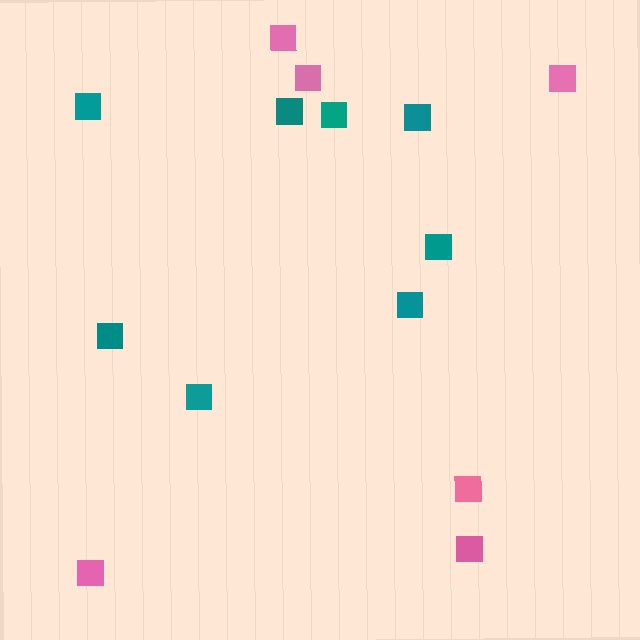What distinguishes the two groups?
There are 2 groups: one group of teal squares (8) and one group of pink squares (6).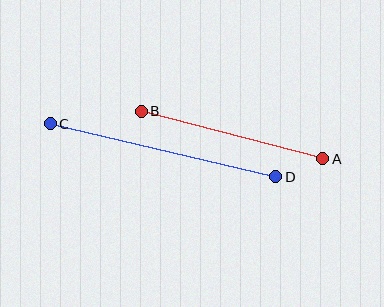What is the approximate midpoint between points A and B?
The midpoint is at approximately (232, 135) pixels.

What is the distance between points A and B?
The distance is approximately 188 pixels.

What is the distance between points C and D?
The distance is approximately 232 pixels.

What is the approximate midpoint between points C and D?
The midpoint is at approximately (163, 150) pixels.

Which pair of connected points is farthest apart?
Points C and D are farthest apart.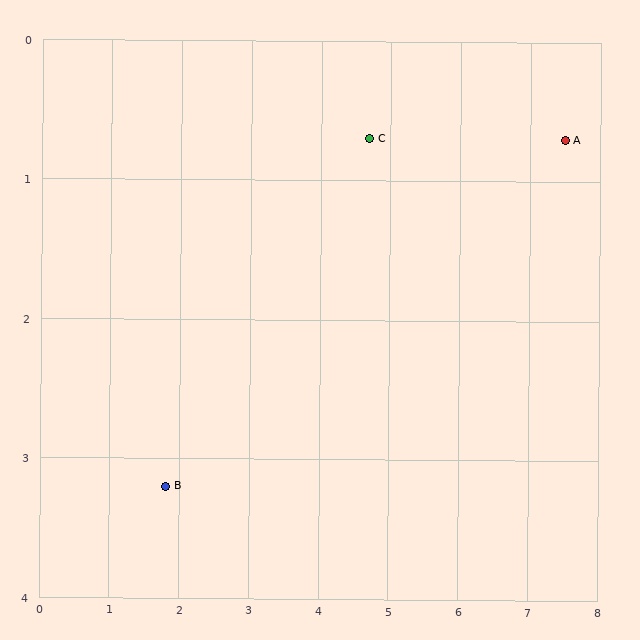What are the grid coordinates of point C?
Point C is at approximately (4.7, 0.7).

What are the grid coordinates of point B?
Point B is at approximately (1.8, 3.2).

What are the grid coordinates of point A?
Point A is at approximately (7.5, 0.7).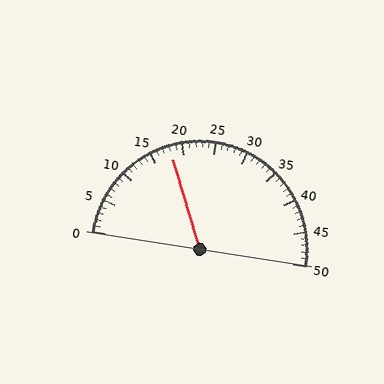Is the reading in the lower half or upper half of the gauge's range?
The reading is in the lower half of the range (0 to 50).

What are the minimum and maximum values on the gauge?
The gauge ranges from 0 to 50.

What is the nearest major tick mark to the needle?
The nearest major tick mark is 20.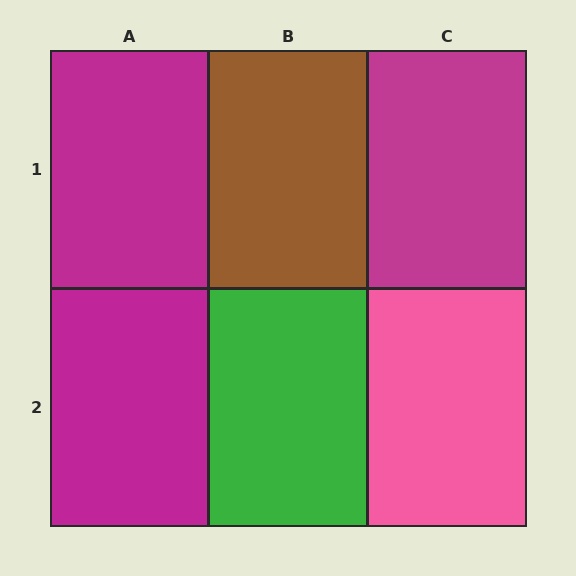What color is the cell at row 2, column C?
Pink.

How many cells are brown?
1 cell is brown.